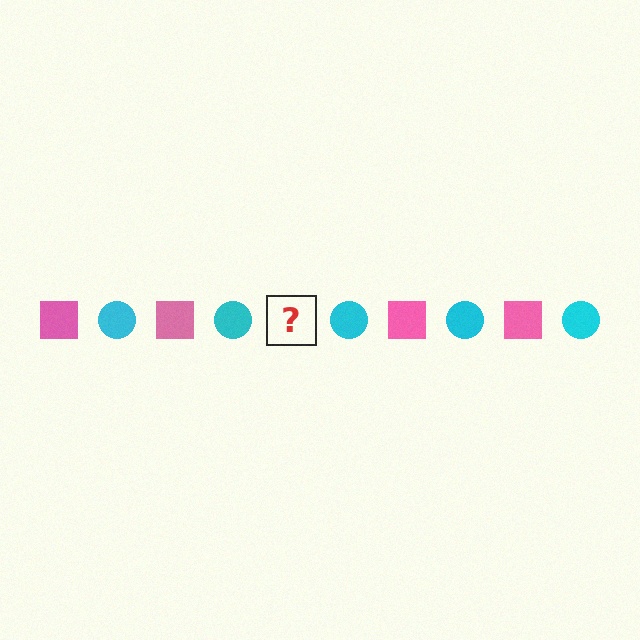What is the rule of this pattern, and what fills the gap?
The rule is that the pattern alternates between pink square and cyan circle. The gap should be filled with a pink square.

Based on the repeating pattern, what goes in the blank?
The blank should be a pink square.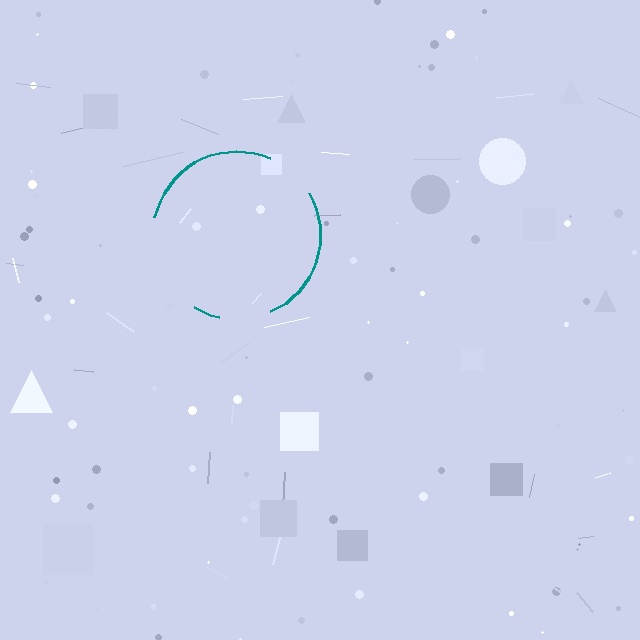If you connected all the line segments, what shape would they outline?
They would outline a circle.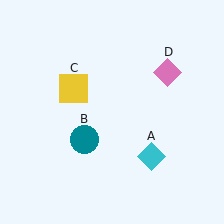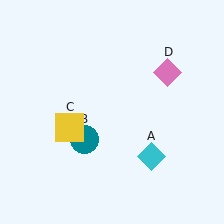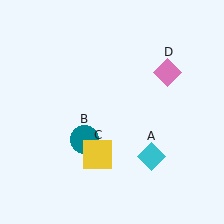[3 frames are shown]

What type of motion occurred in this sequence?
The yellow square (object C) rotated counterclockwise around the center of the scene.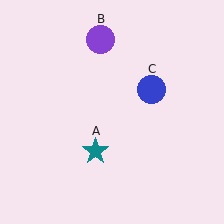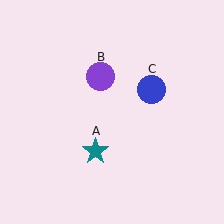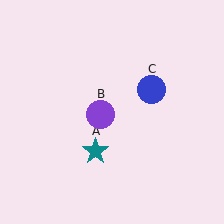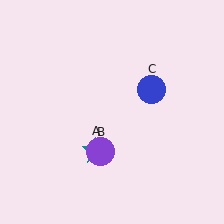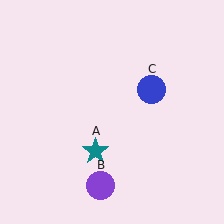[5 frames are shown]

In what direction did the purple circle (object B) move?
The purple circle (object B) moved down.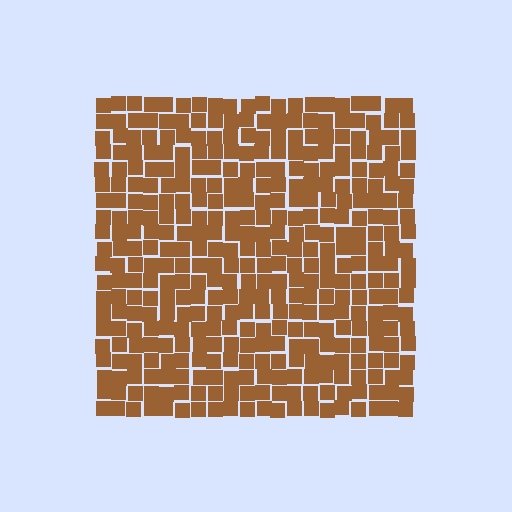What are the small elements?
The small elements are squares.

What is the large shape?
The large shape is a square.